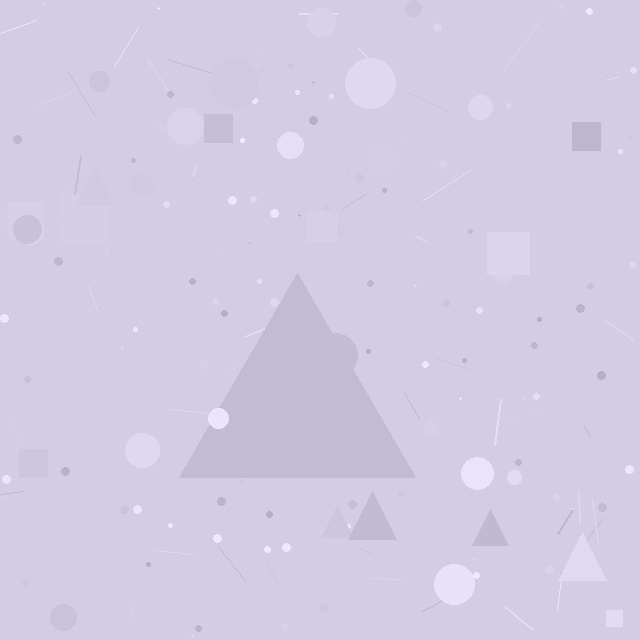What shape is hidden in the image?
A triangle is hidden in the image.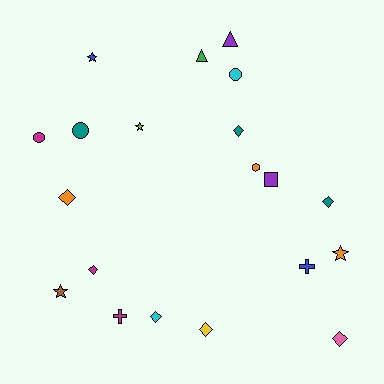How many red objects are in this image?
There are no red objects.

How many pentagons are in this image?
There are no pentagons.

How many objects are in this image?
There are 20 objects.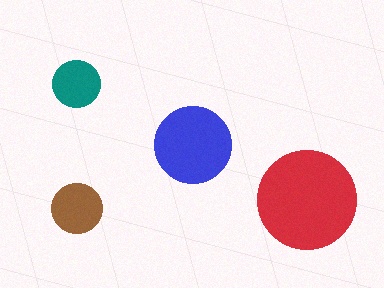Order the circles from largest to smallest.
the red one, the blue one, the brown one, the teal one.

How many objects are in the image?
There are 4 objects in the image.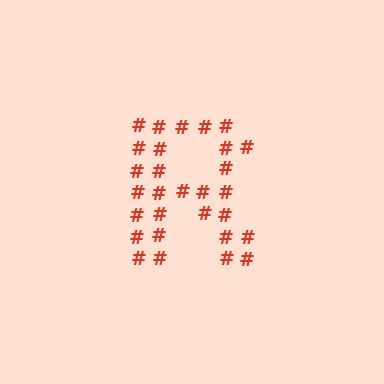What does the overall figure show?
The overall figure shows the letter R.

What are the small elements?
The small elements are hash symbols.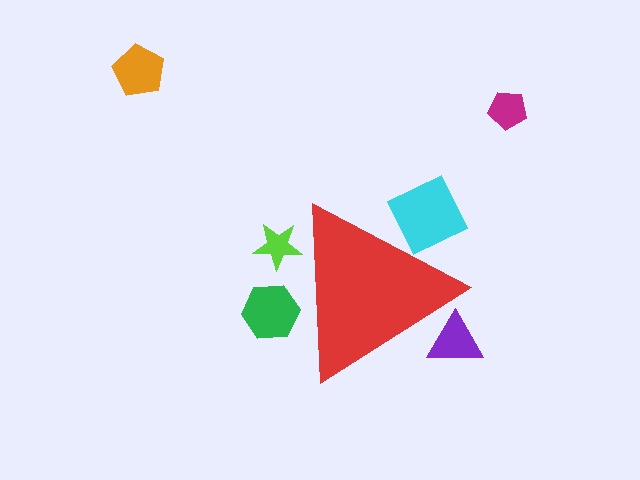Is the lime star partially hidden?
Yes, the lime star is partially hidden behind the red triangle.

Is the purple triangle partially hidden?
Yes, the purple triangle is partially hidden behind the red triangle.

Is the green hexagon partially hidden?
Yes, the green hexagon is partially hidden behind the red triangle.